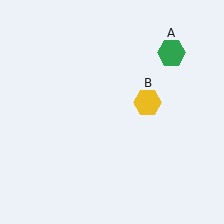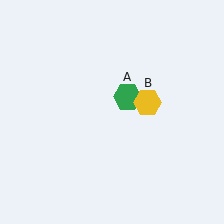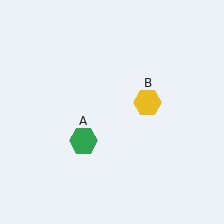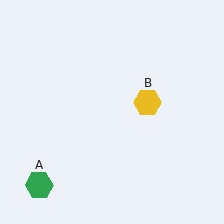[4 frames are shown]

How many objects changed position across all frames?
1 object changed position: green hexagon (object A).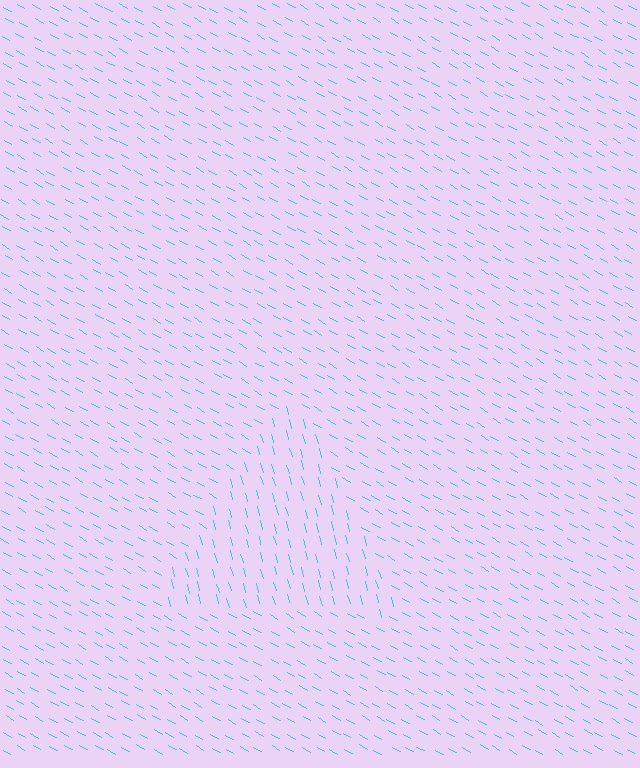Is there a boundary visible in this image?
Yes, there is a texture boundary formed by a change in line orientation.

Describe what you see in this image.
The image is filled with small cyan line segments. A triangle region in the image has lines oriented differently from the surrounding lines, creating a visible texture boundary.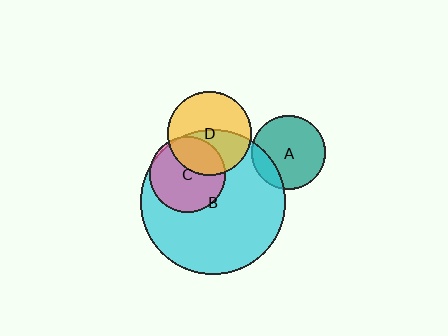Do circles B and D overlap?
Yes.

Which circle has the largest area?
Circle B (cyan).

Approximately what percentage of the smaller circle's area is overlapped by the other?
Approximately 50%.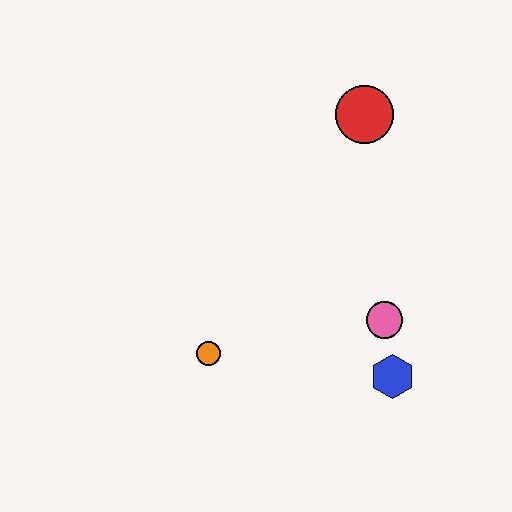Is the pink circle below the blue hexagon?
No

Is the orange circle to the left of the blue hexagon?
Yes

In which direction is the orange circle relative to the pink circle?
The orange circle is to the left of the pink circle.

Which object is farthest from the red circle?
The orange circle is farthest from the red circle.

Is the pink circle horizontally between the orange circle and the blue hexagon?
Yes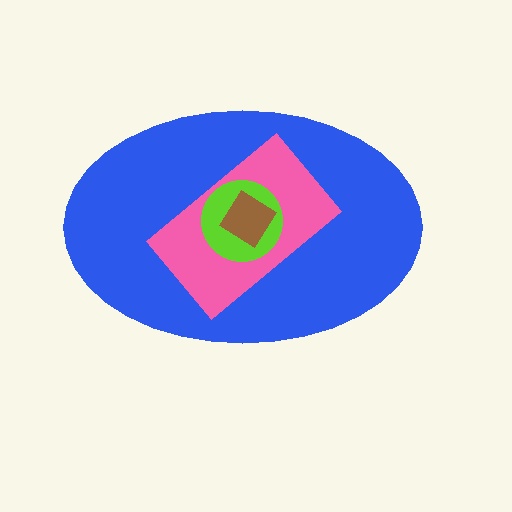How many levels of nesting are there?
4.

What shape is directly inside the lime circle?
The brown diamond.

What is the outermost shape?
The blue ellipse.